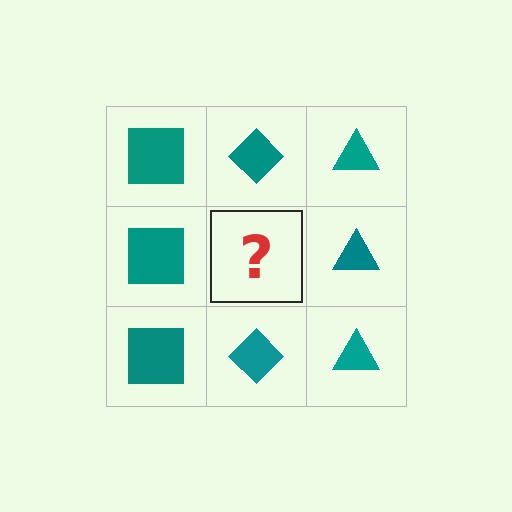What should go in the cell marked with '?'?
The missing cell should contain a teal diamond.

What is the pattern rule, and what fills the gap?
The rule is that each column has a consistent shape. The gap should be filled with a teal diamond.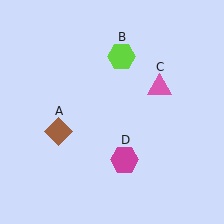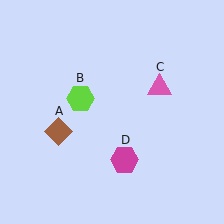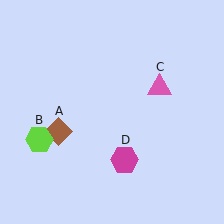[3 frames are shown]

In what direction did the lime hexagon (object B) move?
The lime hexagon (object B) moved down and to the left.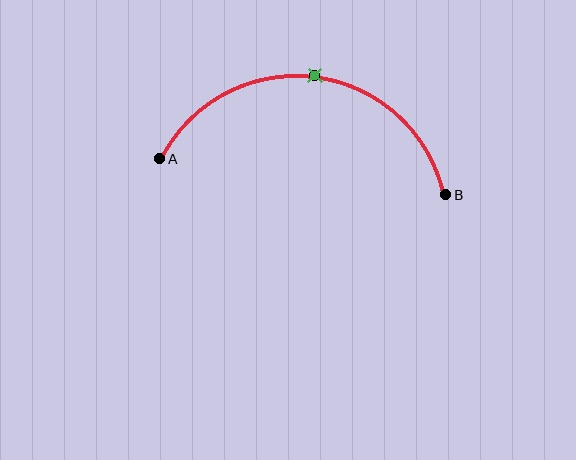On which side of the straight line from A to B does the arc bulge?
The arc bulges above the straight line connecting A and B.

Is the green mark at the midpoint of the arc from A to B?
Yes. The green mark lies on the arc at equal arc-length from both A and B — it is the arc midpoint.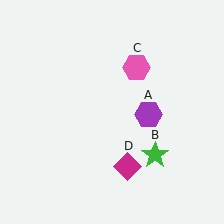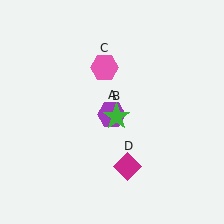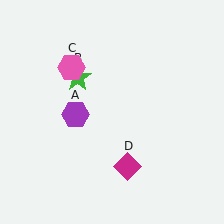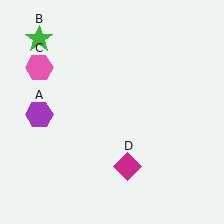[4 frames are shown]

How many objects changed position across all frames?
3 objects changed position: purple hexagon (object A), green star (object B), pink hexagon (object C).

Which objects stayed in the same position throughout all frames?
Magenta diamond (object D) remained stationary.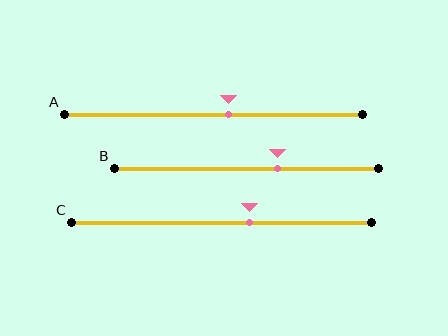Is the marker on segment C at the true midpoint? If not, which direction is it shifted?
No, the marker on segment C is shifted to the right by about 10% of the segment length.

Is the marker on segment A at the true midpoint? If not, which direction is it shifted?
No, the marker on segment A is shifted to the right by about 5% of the segment length.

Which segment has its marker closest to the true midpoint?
Segment A has its marker closest to the true midpoint.